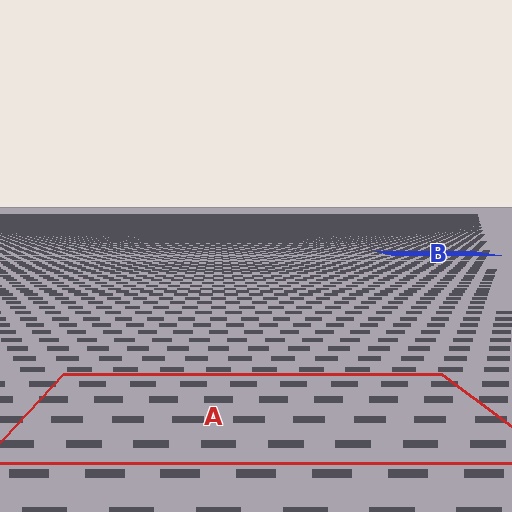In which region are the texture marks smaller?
The texture marks are smaller in region B, because it is farther away.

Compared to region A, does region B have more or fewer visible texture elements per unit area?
Region B has more texture elements per unit area — they are packed more densely because it is farther away.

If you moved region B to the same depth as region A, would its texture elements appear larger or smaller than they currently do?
They would appear larger. At a closer depth, the same texture elements are projected at a bigger on-screen size.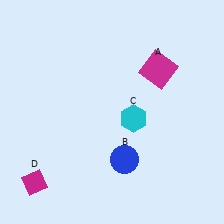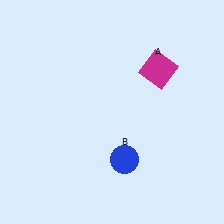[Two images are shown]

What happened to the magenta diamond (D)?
The magenta diamond (D) was removed in Image 2. It was in the bottom-left area of Image 1.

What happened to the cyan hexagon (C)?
The cyan hexagon (C) was removed in Image 2. It was in the bottom-right area of Image 1.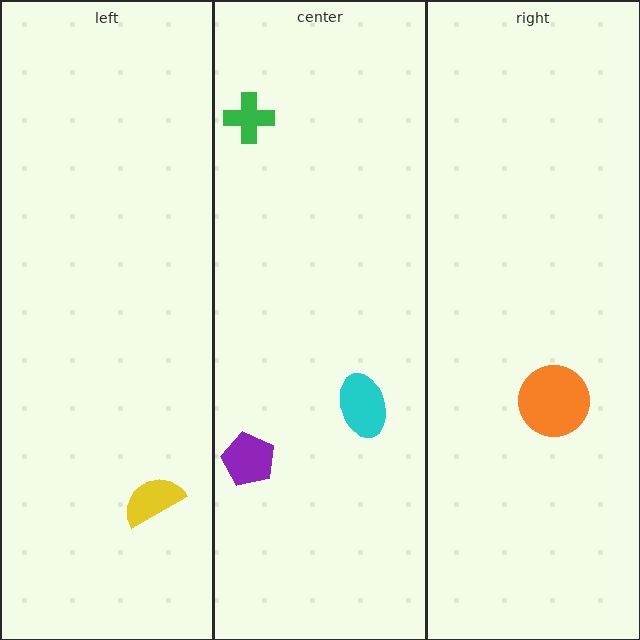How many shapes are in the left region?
1.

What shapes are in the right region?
The orange circle.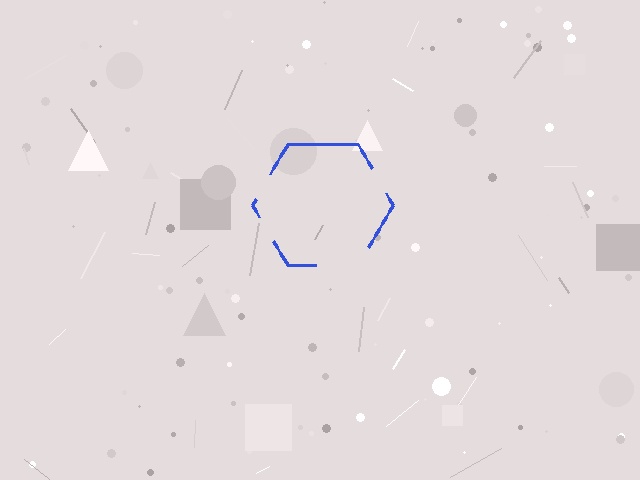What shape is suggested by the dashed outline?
The dashed outline suggests a hexagon.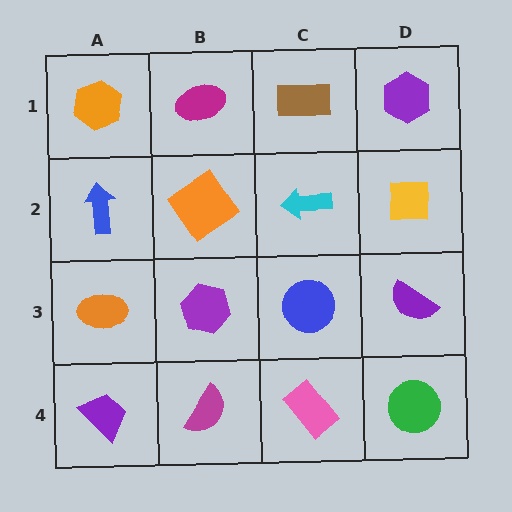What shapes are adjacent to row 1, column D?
A yellow square (row 2, column D), a brown rectangle (row 1, column C).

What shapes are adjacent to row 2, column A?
An orange hexagon (row 1, column A), an orange ellipse (row 3, column A), an orange diamond (row 2, column B).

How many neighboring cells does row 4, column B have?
3.